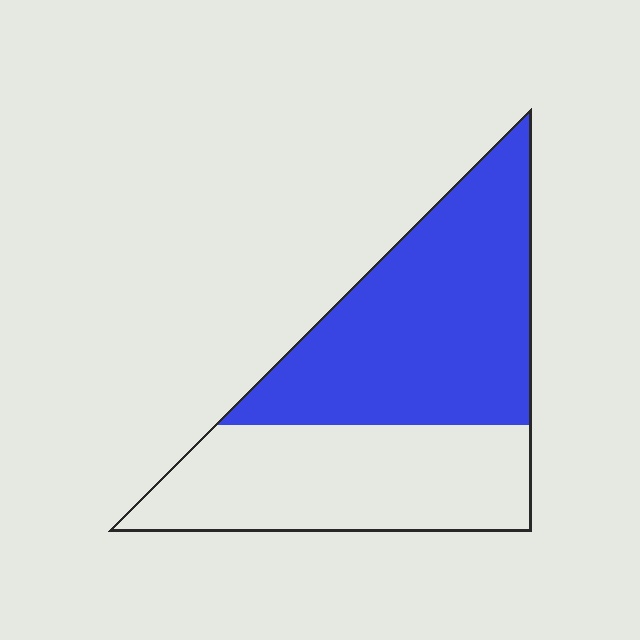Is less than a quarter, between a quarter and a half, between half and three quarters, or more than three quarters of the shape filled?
Between half and three quarters.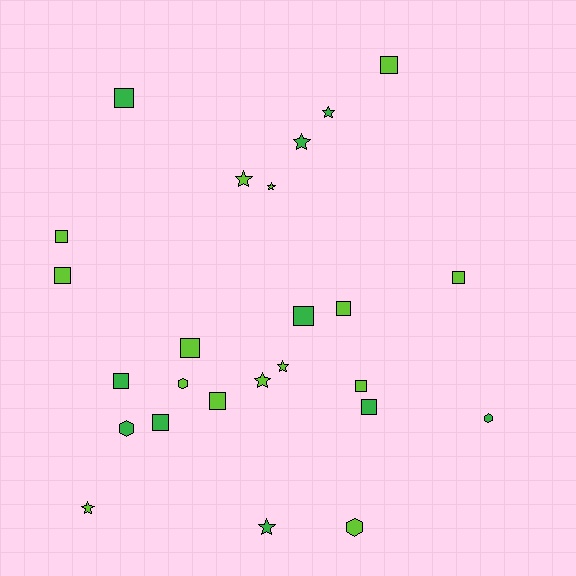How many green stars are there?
There are 3 green stars.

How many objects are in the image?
There are 25 objects.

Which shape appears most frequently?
Square, with 13 objects.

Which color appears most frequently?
Lime, with 15 objects.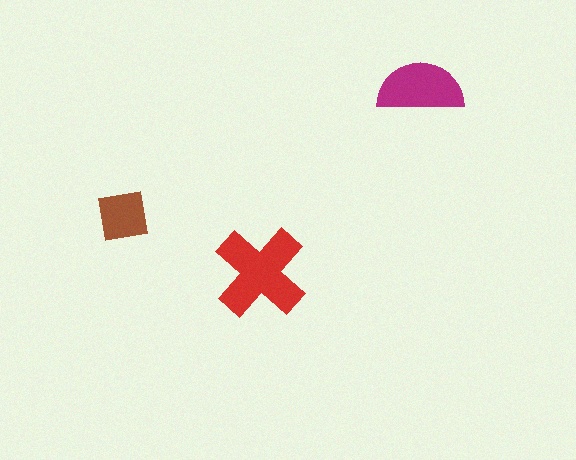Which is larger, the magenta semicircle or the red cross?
The red cross.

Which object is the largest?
The red cross.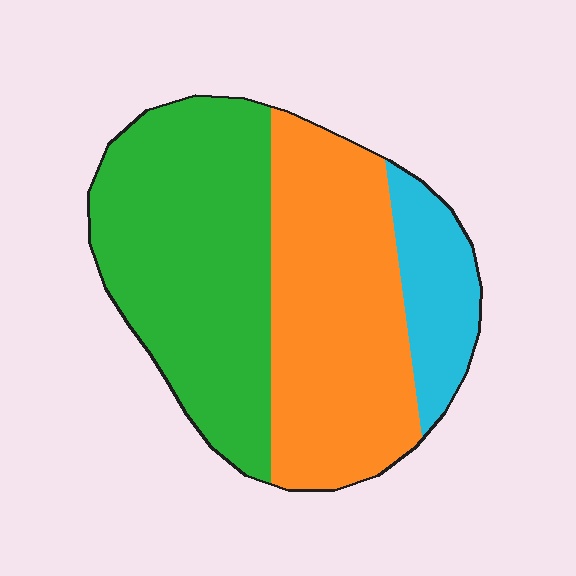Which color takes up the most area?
Green, at roughly 45%.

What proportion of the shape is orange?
Orange takes up about two fifths (2/5) of the shape.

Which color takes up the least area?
Cyan, at roughly 15%.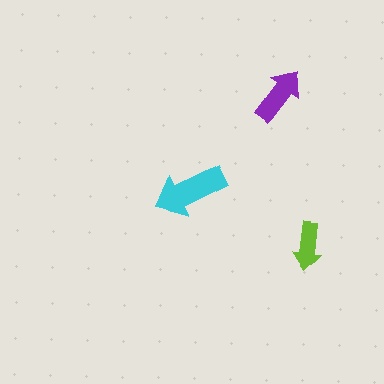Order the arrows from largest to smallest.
the cyan one, the purple one, the lime one.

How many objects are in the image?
There are 3 objects in the image.